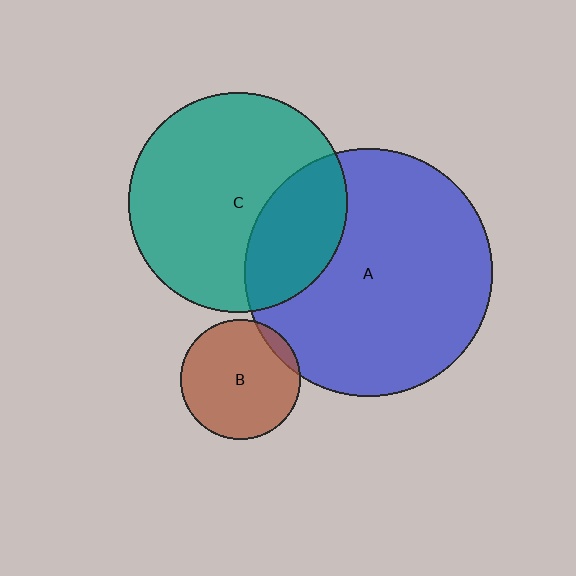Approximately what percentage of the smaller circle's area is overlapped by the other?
Approximately 5%.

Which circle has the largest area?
Circle A (blue).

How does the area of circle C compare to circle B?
Approximately 3.3 times.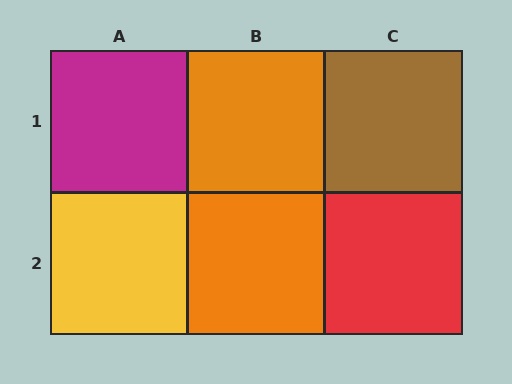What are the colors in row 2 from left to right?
Yellow, orange, red.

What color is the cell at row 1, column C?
Brown.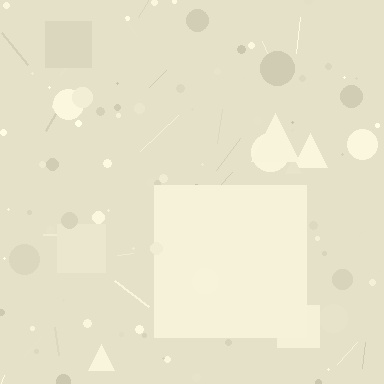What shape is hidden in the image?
A square is hidden in the image.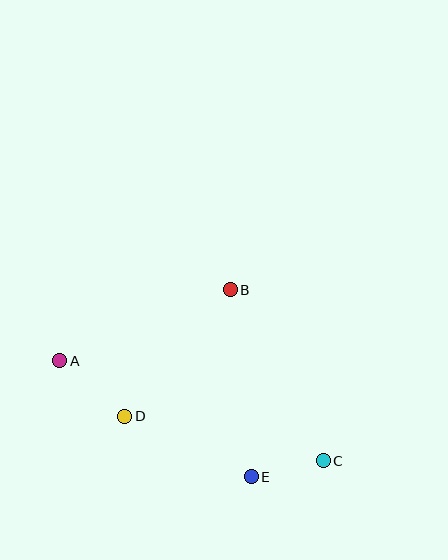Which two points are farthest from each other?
Points A and C are farthest from each other.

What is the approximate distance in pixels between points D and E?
The distance between D and E is approximately 140 pixels.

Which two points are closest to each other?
Points C and E are closest to each other.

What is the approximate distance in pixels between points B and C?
The distance between B and C is approximately 194 pixels.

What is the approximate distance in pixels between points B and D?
The distance between B and D is approximately 165 pixels.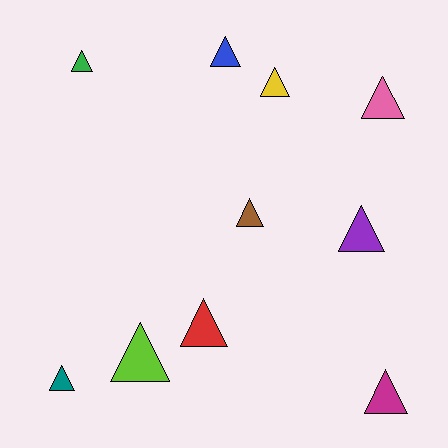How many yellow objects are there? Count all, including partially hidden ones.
There is 1 yellow object.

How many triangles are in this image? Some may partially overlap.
There are 10 triangles.